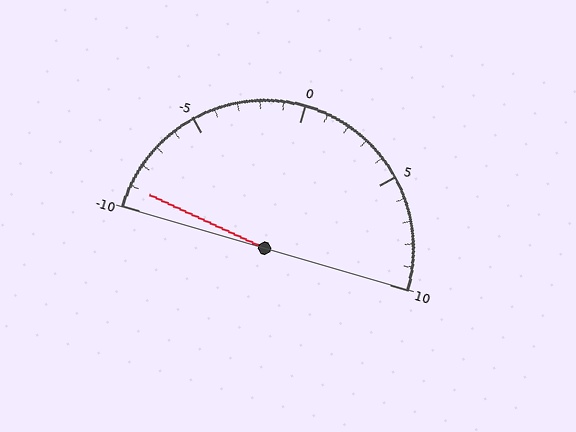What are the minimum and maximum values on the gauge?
The gauge ranges from -10 to 10.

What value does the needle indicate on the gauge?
The needle indicates approximately -9.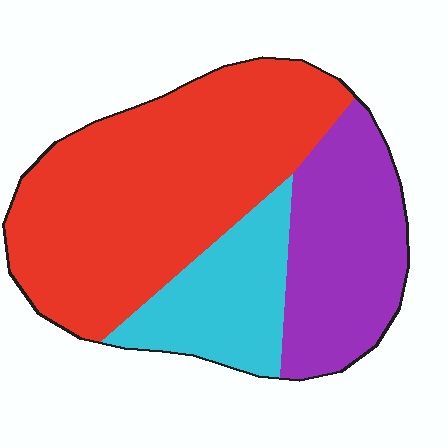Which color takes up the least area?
Cyan, at roughly 20%.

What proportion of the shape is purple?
Purple takes up between a sixth and a third of the shape.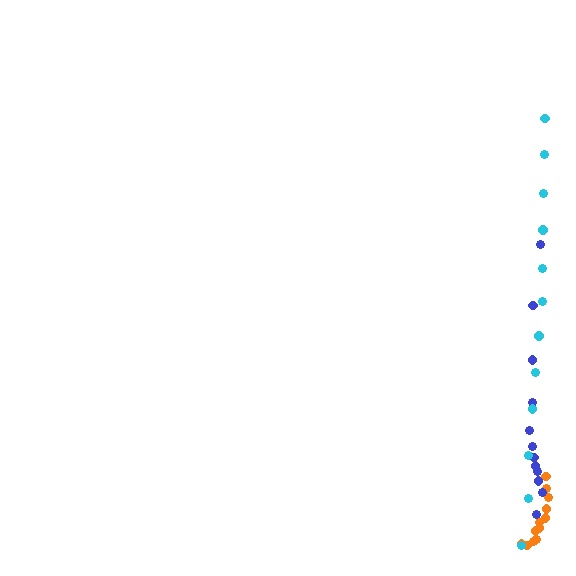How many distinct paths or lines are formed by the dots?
There are 3 distinct paths.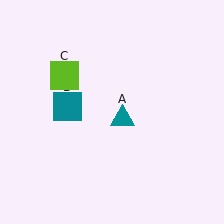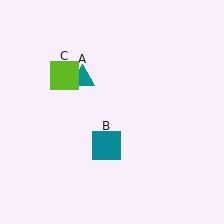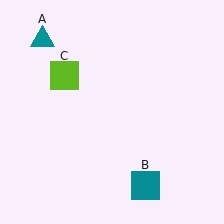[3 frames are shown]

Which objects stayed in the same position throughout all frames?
Lime square (object C) remained stationary.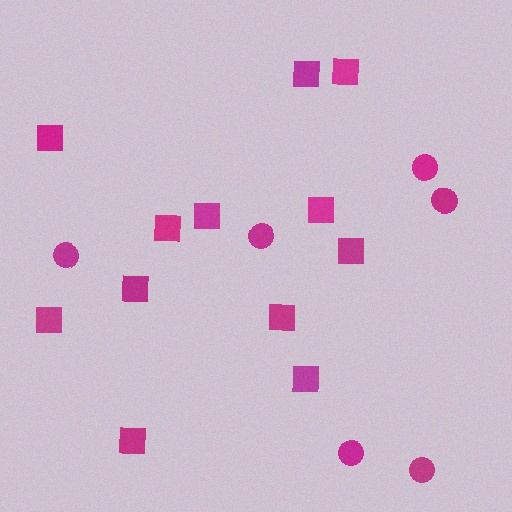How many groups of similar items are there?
There are 2 groups: one group of circles (6) and one group of squares (12).